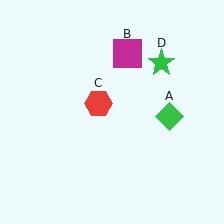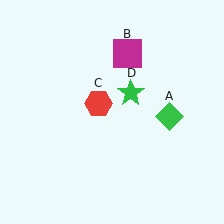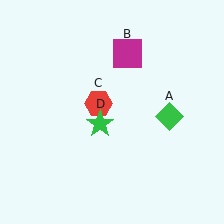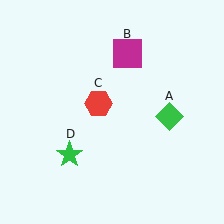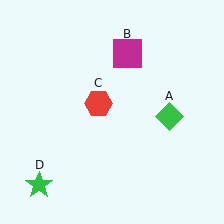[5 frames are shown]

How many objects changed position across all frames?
1 object changed position: green star (object D).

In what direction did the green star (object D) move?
The green star (object D) moved down and to the left.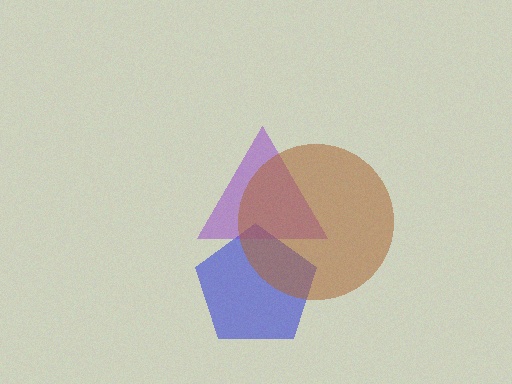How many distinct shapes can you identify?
There are 3 distinct shapes: a blue pentagon, a purple triangle, a brown circle.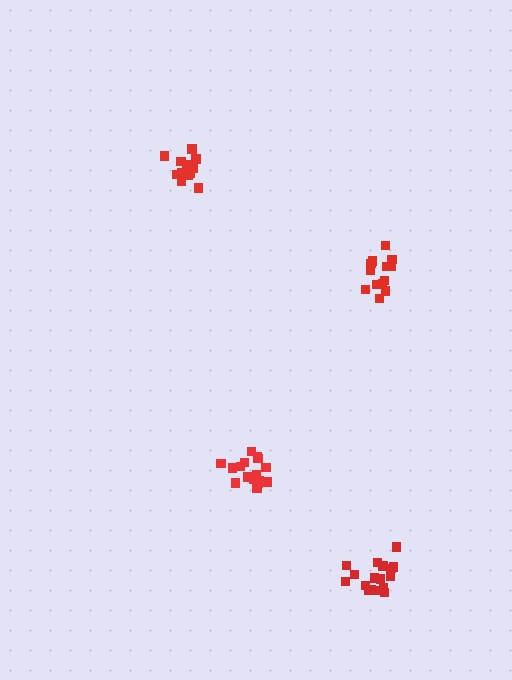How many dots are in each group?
Group 1: 13 dots, Group 2: 17 dots, Group 3: 13 dots, Group 4: 16 dots (59 total).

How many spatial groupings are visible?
There are 4 spatial groupings.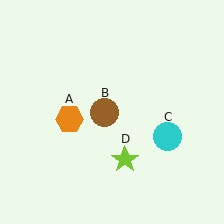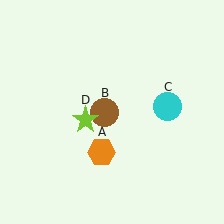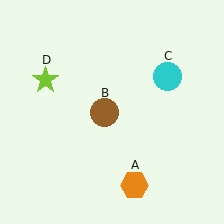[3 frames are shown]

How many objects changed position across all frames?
3 objects changed position: orange hexagon (object A), cyan circle (object C), lime star (object D).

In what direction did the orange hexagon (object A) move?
The orange hexagon (object A) moved down and to the right.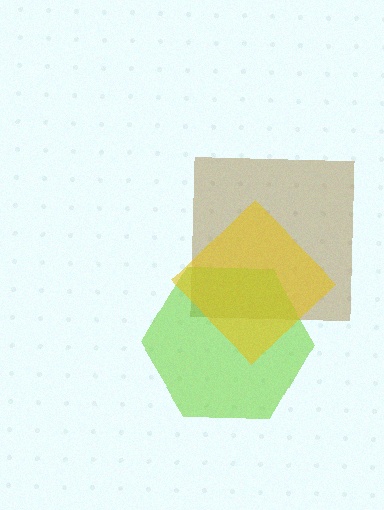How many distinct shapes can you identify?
There are 3 distinct shapes: a brown square, a lime hexagon, a yellow diamond.